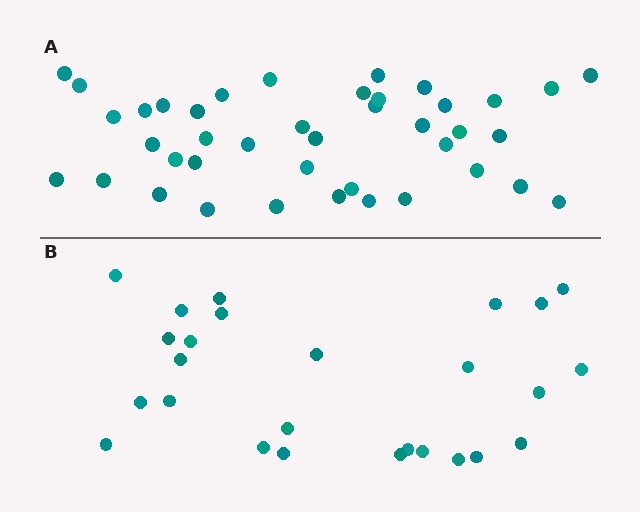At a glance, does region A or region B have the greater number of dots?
Region A (the top region) has more dots.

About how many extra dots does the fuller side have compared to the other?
Region A has approximately 15 more dots than region B.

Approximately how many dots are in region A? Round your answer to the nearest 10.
About 40 dots. (The exact count is 41, which rounds to 40.)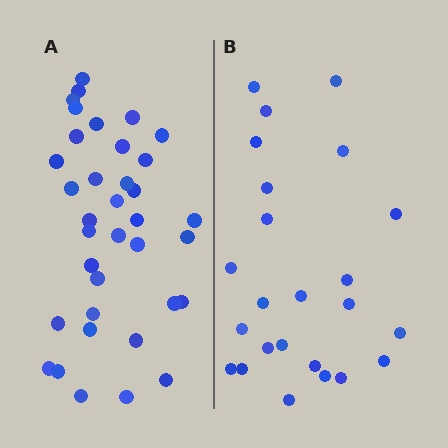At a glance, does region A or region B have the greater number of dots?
Region A (the left region) has more dots.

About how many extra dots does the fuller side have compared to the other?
Region A has roughly 12 or so more dots than region B.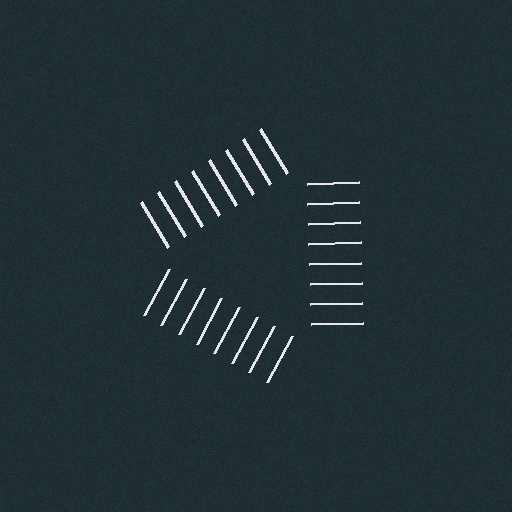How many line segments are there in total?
24 — 8 along each of the 3 edges.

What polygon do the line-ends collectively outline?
An illusory triangle — the line segments terminate on its edges but no continuous stroke is drawn.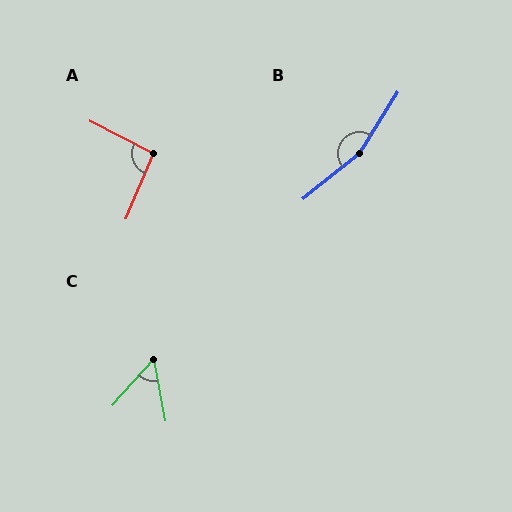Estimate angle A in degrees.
Approximately 94 degrees.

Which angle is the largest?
B, at approximately 161 degrees.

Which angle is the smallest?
C, at approximately 53 degrees.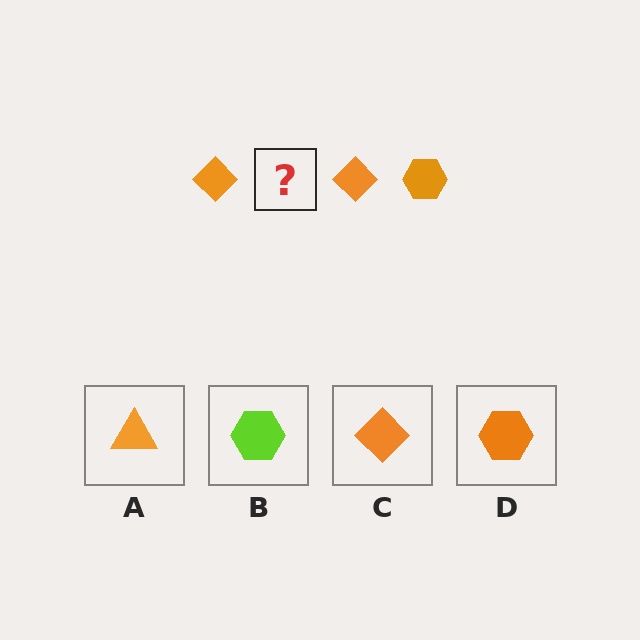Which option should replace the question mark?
Option D.